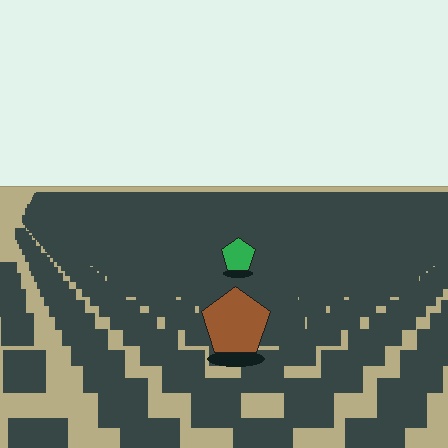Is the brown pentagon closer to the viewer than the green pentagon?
Yes. The brown pentagon is closer — you can tell from the texture gradient: the ground texture is coarser near it.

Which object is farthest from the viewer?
The green pentagon is farthest from the viewer. It appears smaller and the ground texture around it is denser.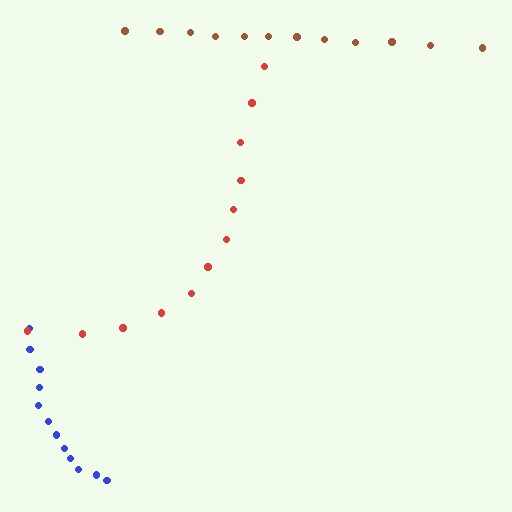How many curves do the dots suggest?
There are 3 distinct paths.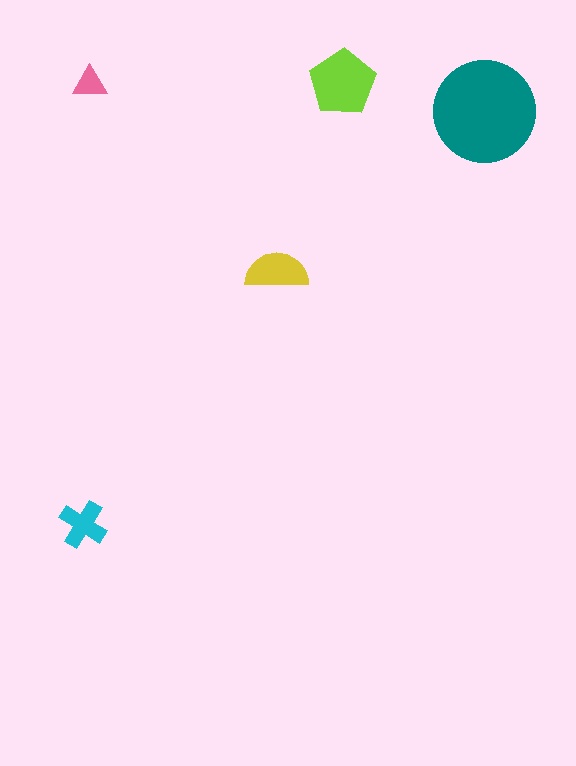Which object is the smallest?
The pink triangle.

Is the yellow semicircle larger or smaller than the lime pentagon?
Smaller.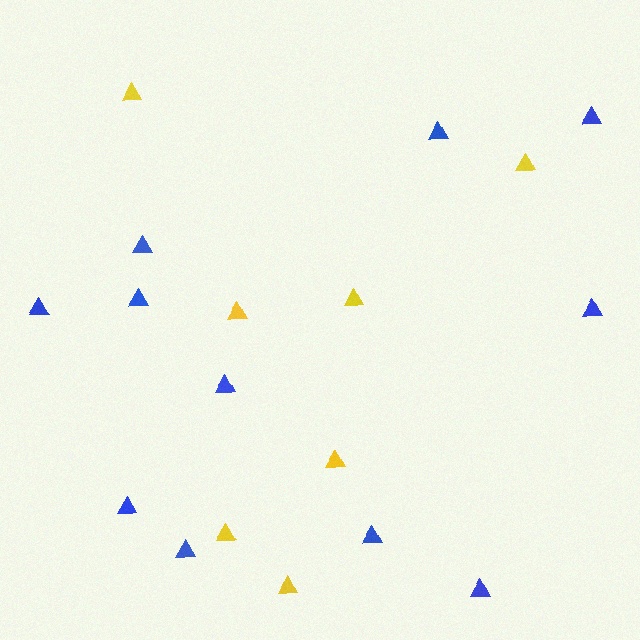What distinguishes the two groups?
There are 2 groups: one group of yellow triangles (7) and one group of blue triangles (11).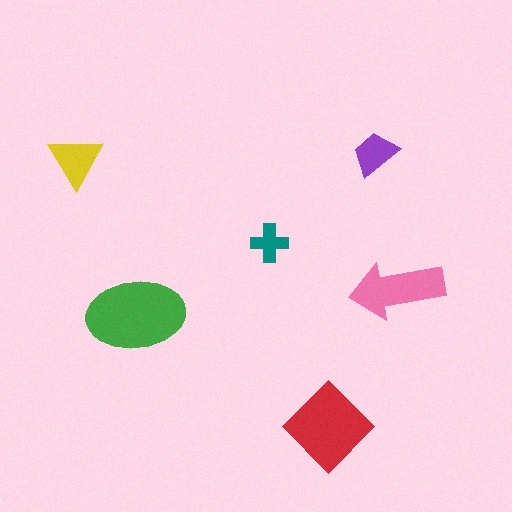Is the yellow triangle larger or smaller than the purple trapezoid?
Larger.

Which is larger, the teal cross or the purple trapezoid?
The purple trapezoid.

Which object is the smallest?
The teal cross.